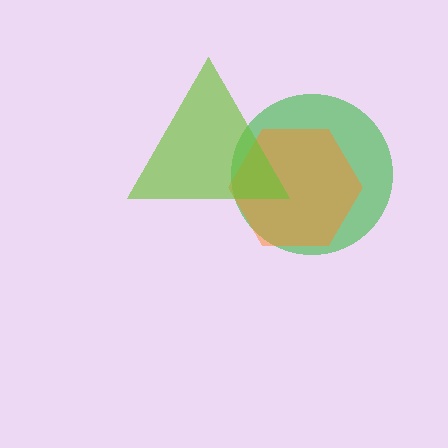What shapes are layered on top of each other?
The layered shapes are: a green circle, an orange hexagon, a lime triangle.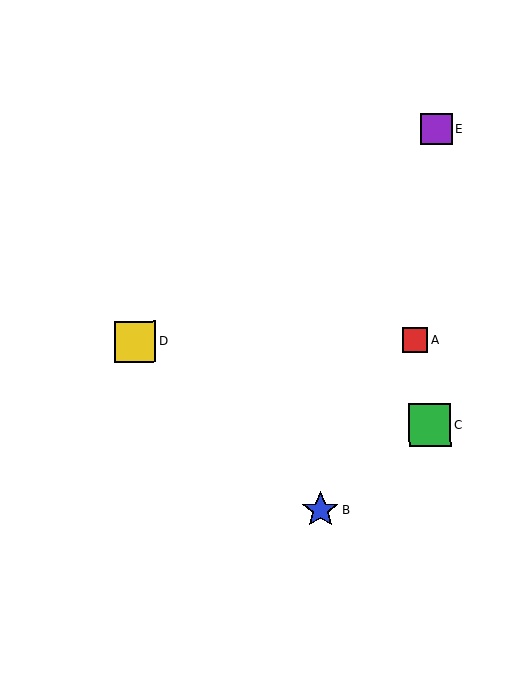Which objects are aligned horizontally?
Objects A, D are aligned horizontally.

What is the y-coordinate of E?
Object E is at y≈129.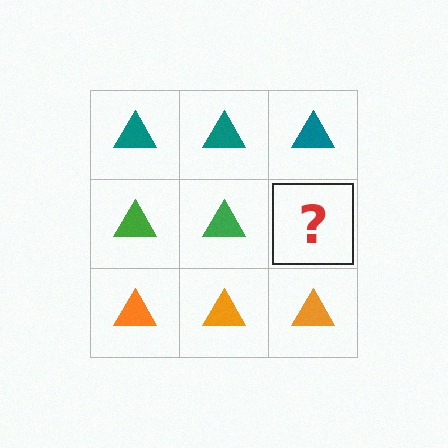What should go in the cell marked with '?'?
The missing cell should contain a green triangle.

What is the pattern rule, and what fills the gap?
The rule is that each row has a consistent color. The gap should be filled with a green triangle.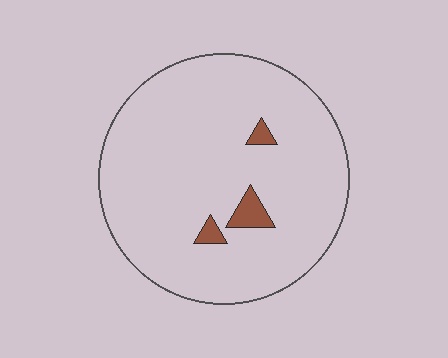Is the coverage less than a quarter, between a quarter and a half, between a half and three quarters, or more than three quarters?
Less than a quarter.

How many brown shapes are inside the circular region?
3.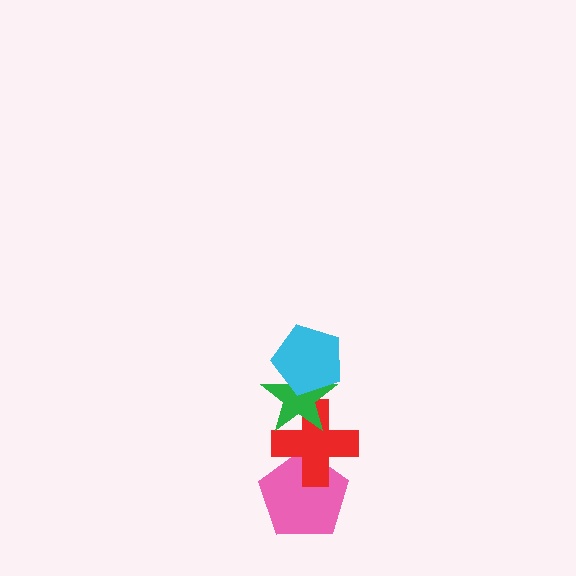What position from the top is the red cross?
The red cross is 3rd from the top.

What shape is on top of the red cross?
The green star is on top of the red cross.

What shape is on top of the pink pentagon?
The red cross is on top of the pink pentagon.